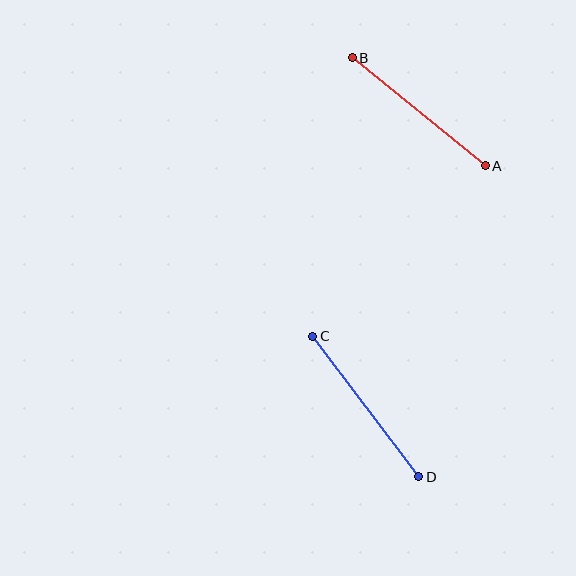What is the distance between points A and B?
The distance is approximately 171 pixels.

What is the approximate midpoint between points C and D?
The midpoint is at approximately (366, 407) pixels.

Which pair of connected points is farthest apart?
Points C and D are farthest apart.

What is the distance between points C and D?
The distance is approximately 176 pixels.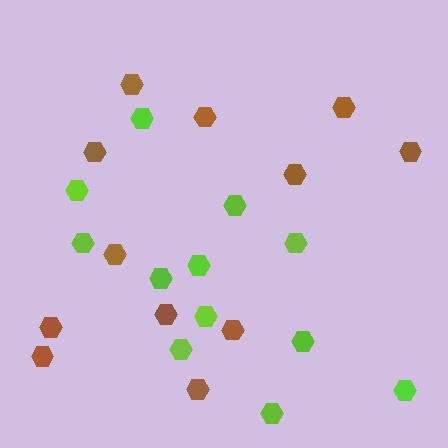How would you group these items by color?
There are 2 groups: one group of brown hexagons (12) and one group of lime hexagons (12).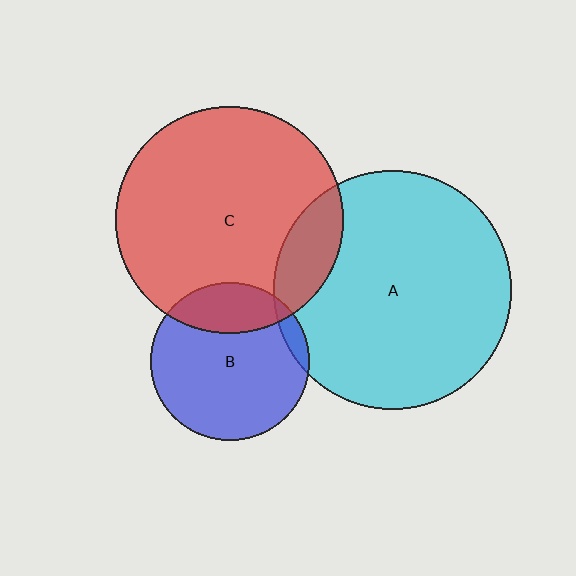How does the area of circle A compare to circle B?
Approximately 2.3 times.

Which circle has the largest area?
Circle A (cyan).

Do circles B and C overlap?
Yes.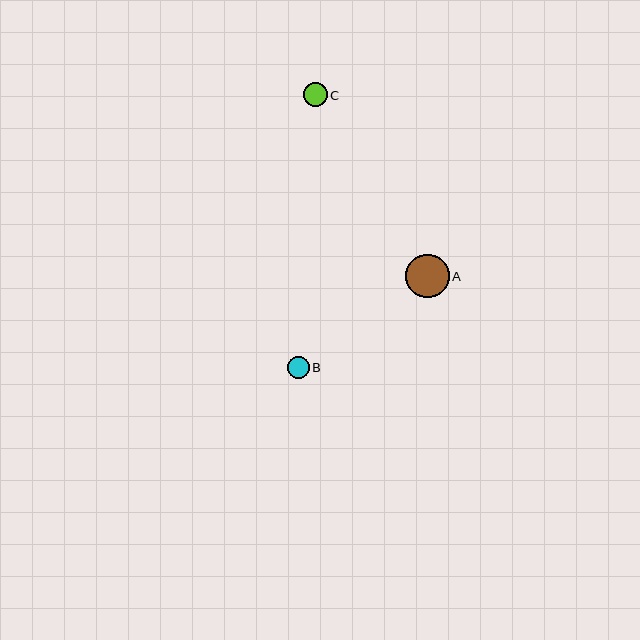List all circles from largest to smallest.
From largest to smallest: A, C, B.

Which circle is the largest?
Circle A is the largest with a size of approximately 44 pixels.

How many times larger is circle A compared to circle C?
Circle A is approximately 1.8 times the size of circle C.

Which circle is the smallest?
Circle B is the smallest with a size of approximately 22 pixels.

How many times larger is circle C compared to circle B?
Circle C is approximately 1.1 times the size of circle B.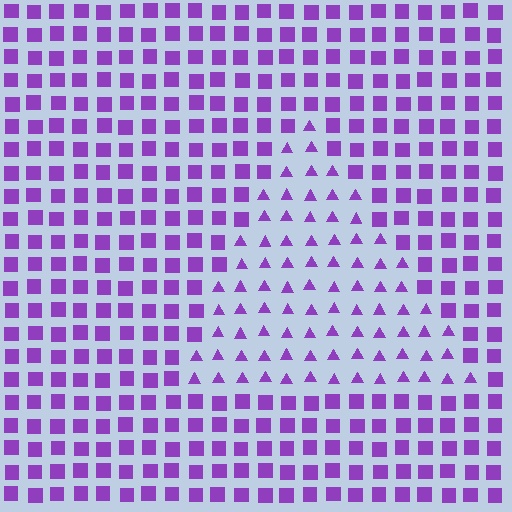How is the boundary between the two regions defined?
The boundary is defined by a change in element shape: triangles inside vs. squares outside. All elements share the same color and spacing.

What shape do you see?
I see a triangle.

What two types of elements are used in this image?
The image uses triangles inside the triangle region and squares outside it.